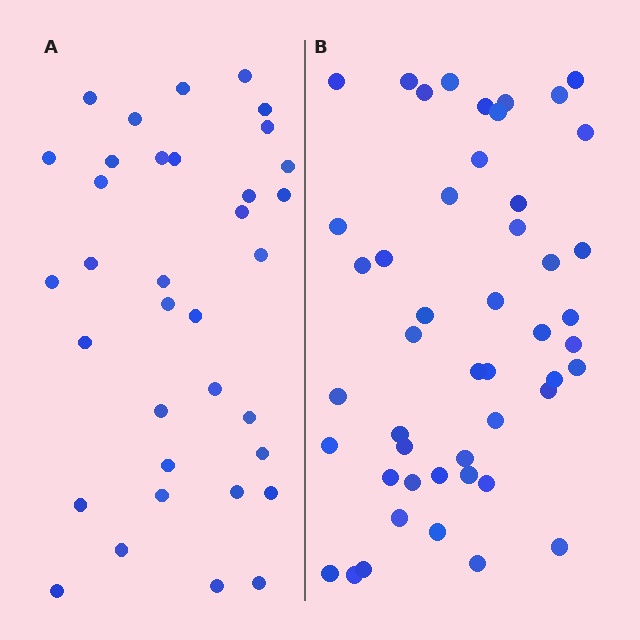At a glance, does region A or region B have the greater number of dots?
Region B (the right region) has more dots.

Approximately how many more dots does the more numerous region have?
Region B has approximately 15 more dots than region A.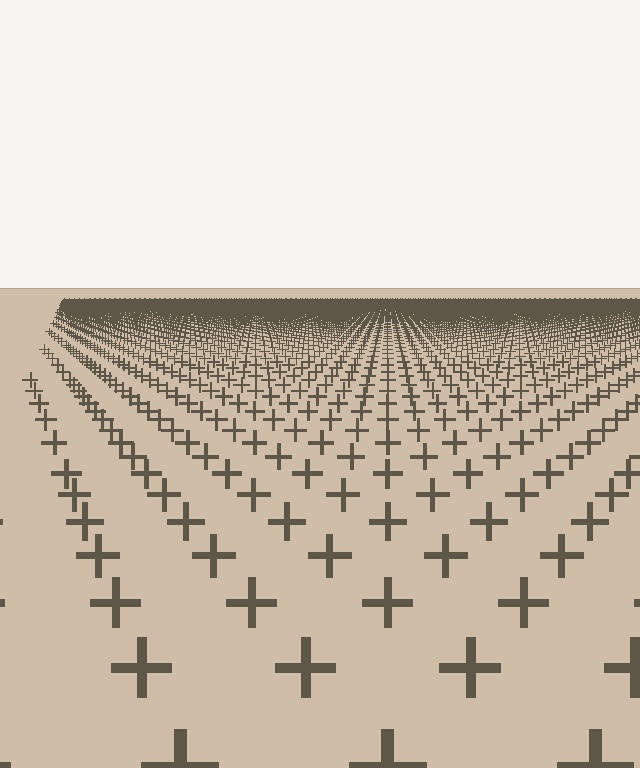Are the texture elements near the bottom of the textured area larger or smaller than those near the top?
Larger. Near the bottom, elements are closer to the viewer and appear at a bigger on-screen size.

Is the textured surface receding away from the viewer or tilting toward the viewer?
The surface is receding away from the viewer. Texture elements get smaller and denser toward the top.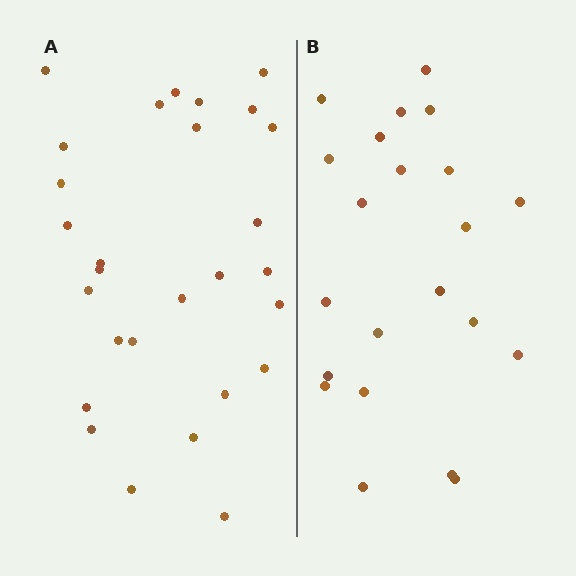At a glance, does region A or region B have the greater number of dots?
Region A (the left region) has more dots.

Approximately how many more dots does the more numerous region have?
Region A has about 6 more dots than region B.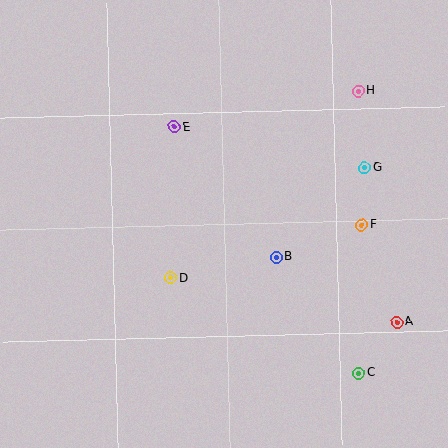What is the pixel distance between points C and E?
The distance between C and E is 307 pixels.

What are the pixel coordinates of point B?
Point B is at (276, 257).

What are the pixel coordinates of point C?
Point C is at (359, 373).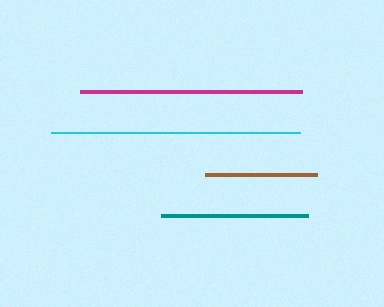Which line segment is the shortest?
The brown line is the shortest at approximately 113 pixels.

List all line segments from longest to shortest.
From longest to shortest: cyan, magenta, teal, brown.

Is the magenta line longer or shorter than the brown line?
The magenta line is longer than the brown line.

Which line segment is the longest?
The cyan line is the longest at approximately 248 pixels.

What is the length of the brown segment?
The brown segment is approximately 113 pixels long.